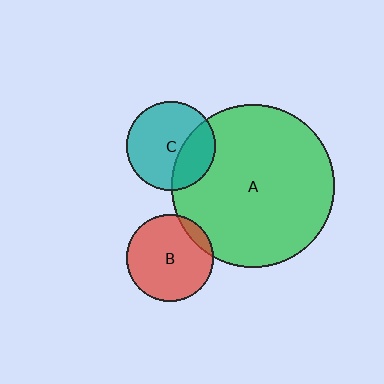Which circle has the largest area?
Circle A (green).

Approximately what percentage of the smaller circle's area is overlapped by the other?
Approximately 10%.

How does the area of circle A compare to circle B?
Approximately 3.5 times.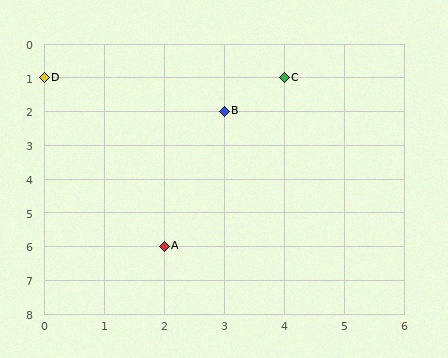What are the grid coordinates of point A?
Point A is at grid coordinates (2, 6).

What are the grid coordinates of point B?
Point B is at grid coordinates (3, 2).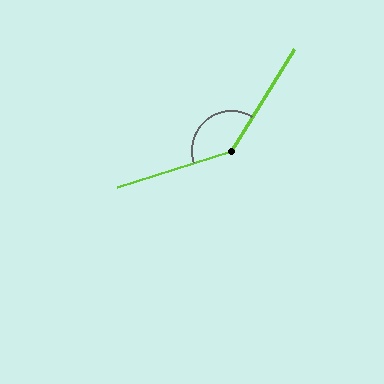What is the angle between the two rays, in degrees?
Approximately 140 degrees.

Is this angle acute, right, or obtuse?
It is obtuse.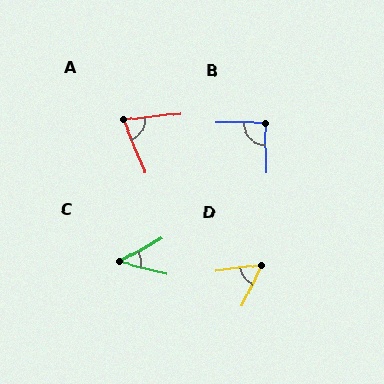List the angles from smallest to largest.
C (44°), D (57°), A (74°), B (92°).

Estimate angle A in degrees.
Approximately 74 degrees.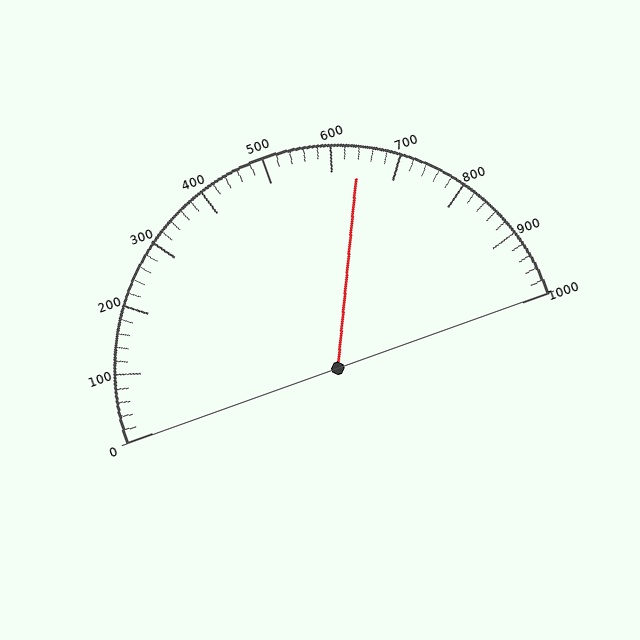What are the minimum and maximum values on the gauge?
The gauge ranges from 0 to 1000.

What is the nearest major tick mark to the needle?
The nearest major tick mark is 600.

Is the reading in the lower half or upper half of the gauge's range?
The reading is in the upper half of the range (0 to 1000).